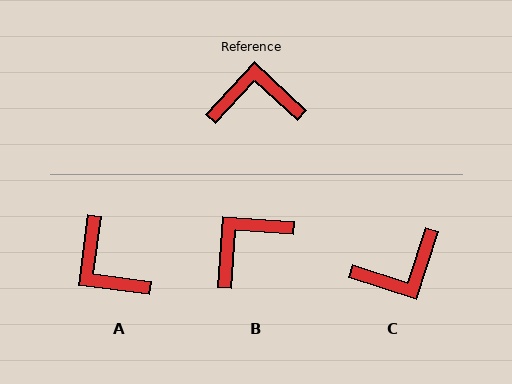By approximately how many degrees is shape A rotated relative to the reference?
Approximately 125 degrees counter-clockwise.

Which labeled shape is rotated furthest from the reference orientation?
C, about 155 degrees away.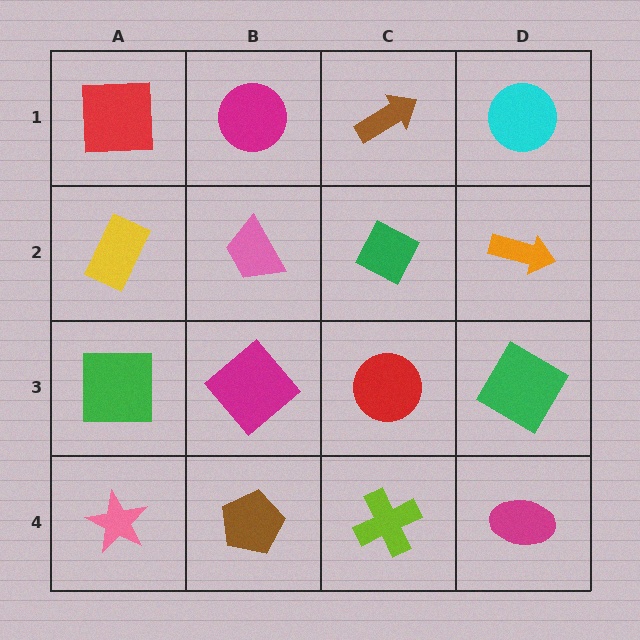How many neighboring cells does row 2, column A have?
3.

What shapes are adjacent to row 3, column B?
A pink trapezoid (row 2, column B), a brown pentagon (row 4, column B), a green square (row 3, column A), a red circle (row 3, column C).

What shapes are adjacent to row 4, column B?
A magenta diamond (row 3, column B), a pink star (row 4, column A), a lime cross (row 4, column C).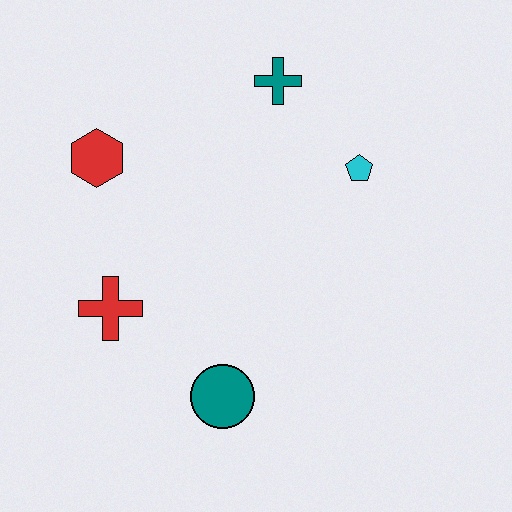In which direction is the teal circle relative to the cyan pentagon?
The teal circle is below the cyan pentagon.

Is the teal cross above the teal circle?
Yes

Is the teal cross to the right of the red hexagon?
Yes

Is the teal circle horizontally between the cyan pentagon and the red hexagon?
Yes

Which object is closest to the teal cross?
The cyan pentagon is closest to the teal cross.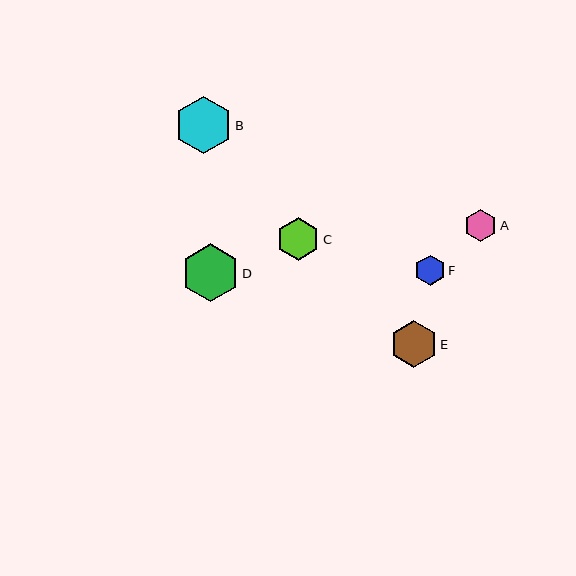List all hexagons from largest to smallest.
From largest to smallest: D, B, E, C, A, F.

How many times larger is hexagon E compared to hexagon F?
Hexagon E is approximately 1.5 times the size of hexagon F.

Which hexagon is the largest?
Hexagon D is the largest with a size of approximately 58 pixels.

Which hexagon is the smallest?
Hexagon F is the smallest with a size of approximately 30 pixels.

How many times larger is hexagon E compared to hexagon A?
Hexagon E is approximately 1.5 times the size of hexagon A.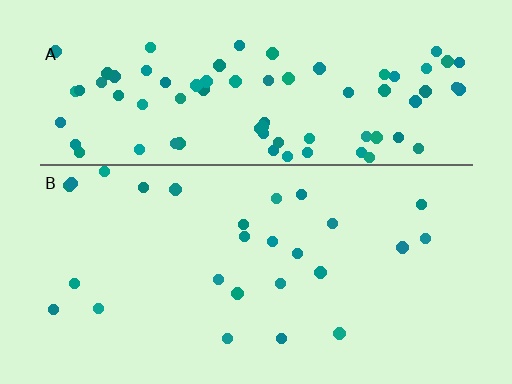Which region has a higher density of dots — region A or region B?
A (the top).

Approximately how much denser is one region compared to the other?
Approximately 3.2× — region A over region B.